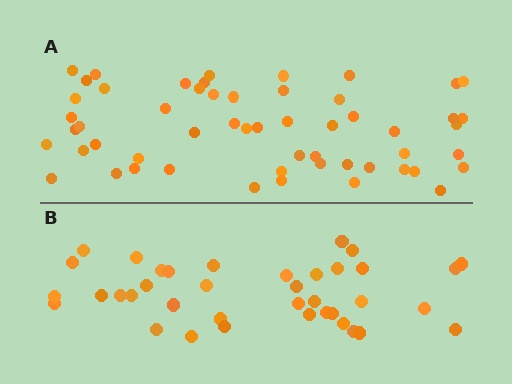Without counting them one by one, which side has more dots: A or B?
Region A (the top region) has more dots.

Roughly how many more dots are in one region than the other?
Region A has approximately 15 more dots than region B.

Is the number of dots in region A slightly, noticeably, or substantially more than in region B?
Region A has noticeably more, but not dramatically so. The ratio is roughly 1.4 to 1.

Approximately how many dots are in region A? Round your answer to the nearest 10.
About 60 dots. (The exact count is 55, which rounds to 60.)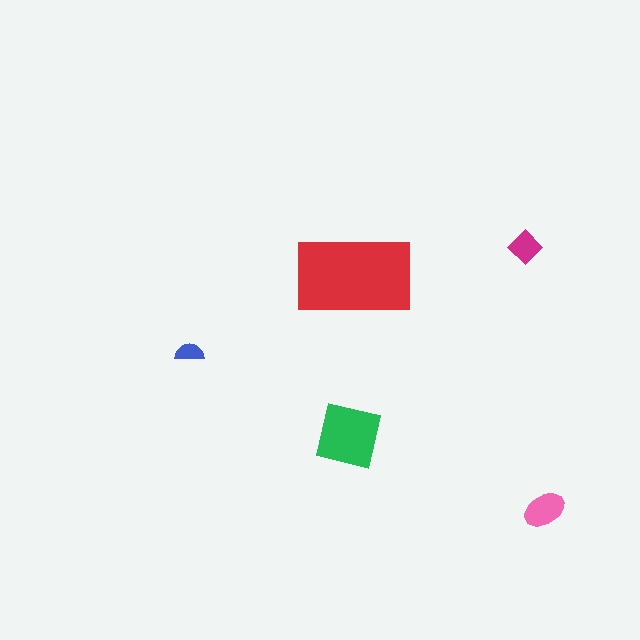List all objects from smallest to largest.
The blue semicircle, the magenta diamond, the pink ellipse, the green square, the red rectangle.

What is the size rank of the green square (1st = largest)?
2nd.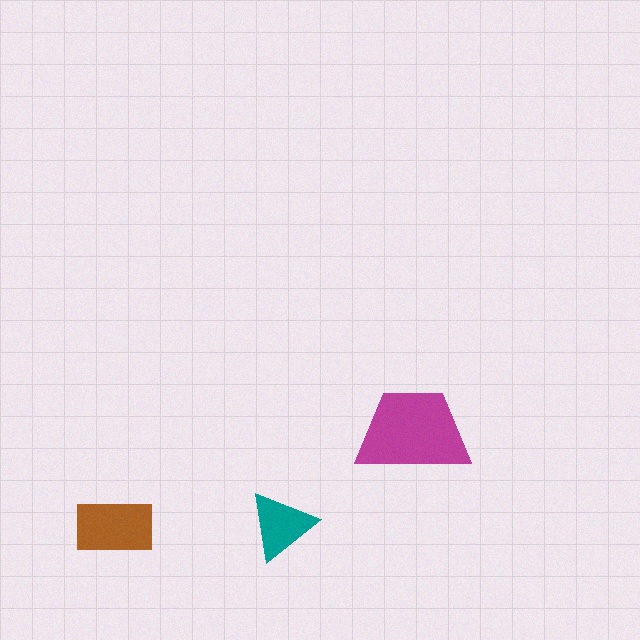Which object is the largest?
The magenta trapezoid.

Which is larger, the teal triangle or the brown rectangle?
The brown rectangle.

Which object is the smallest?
The teal triangle.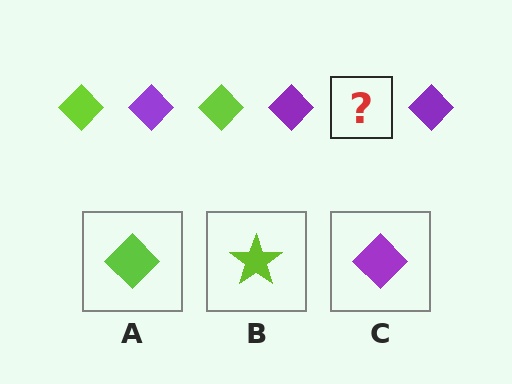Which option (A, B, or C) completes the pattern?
A.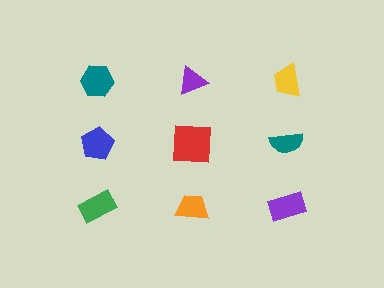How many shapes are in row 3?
3 shapes.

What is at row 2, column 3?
A teal semicircle.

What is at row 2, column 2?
A red square.